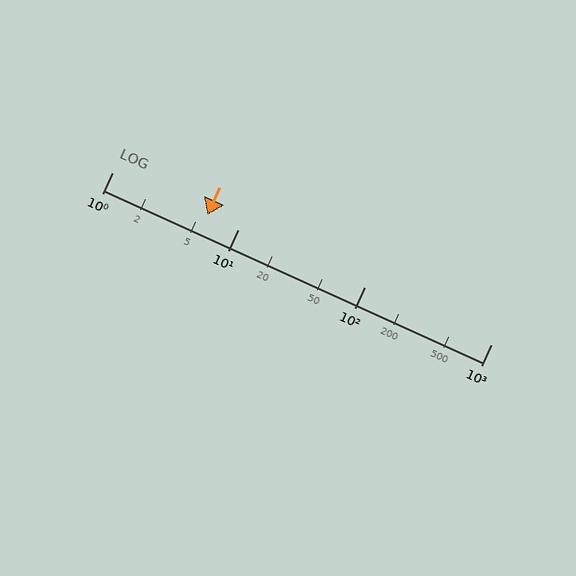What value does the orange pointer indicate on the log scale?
The pointer indicates approximately 5.7.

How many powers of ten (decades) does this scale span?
The scale spans 3 decades, from 1 to 1000.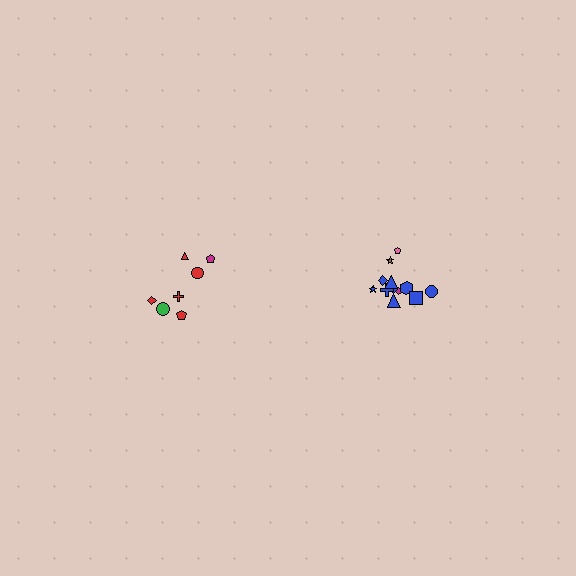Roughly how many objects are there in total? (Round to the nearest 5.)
Roughly 20 objects in total.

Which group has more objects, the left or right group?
The right group.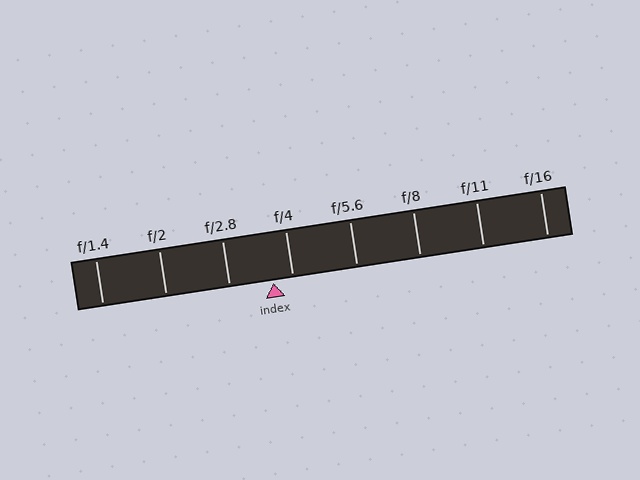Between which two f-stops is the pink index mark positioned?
The index mark is between f/2.8 and f/4.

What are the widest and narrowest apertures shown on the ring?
The widest aperture shown is f/1.4 and the narrowest is f/16.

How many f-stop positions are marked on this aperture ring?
There are 8 f-stop positions marked.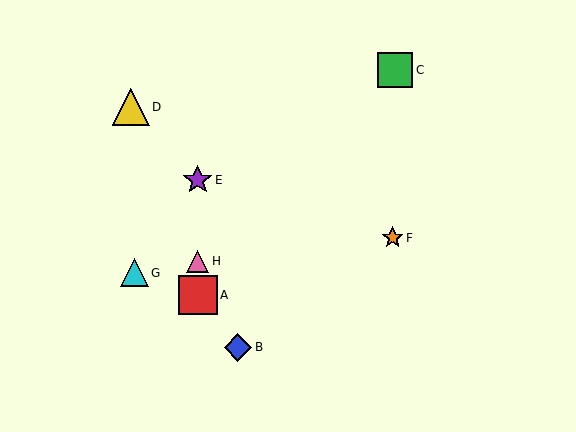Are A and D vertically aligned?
No, A is at x≈198 and D is at x≈131.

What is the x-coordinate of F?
Object F is at x≈393.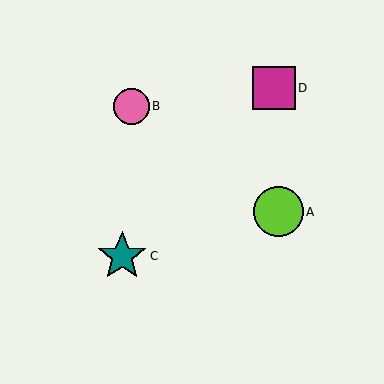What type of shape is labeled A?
Shape A is a lime circle.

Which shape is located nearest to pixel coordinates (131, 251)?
The teal star (labeled C) at (122, 256) is nearest to that location.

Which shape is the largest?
The lime circle (labeled A) is the largest.